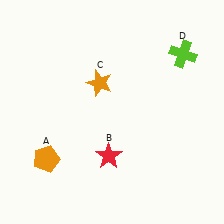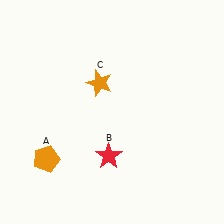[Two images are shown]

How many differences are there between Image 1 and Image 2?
There is 1 difference between the two images.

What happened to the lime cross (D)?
The lime cross (D) was removed in Image 2. It was in the top-right area of Image 1.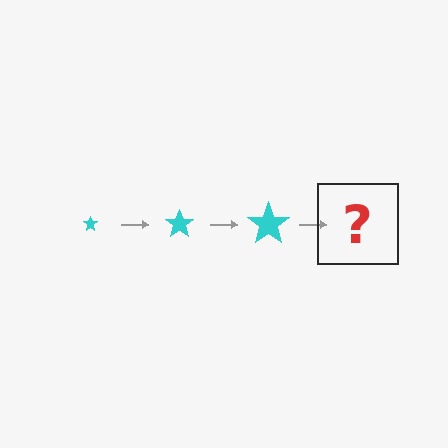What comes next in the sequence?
The next element should be a cyan star, larger than the previous one.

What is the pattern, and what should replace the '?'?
The pattern is that the star gets progressively larger each step. The '?' should be a cyan star, larger than the previous one.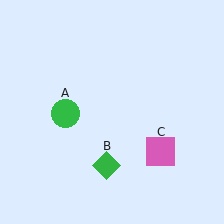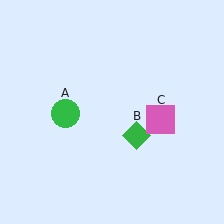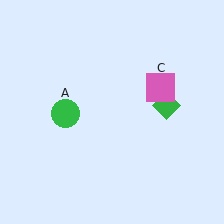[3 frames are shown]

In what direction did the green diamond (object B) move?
The green diamond (object B) moved up and to the right.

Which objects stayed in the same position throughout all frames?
Green circle (object A) remained stationary.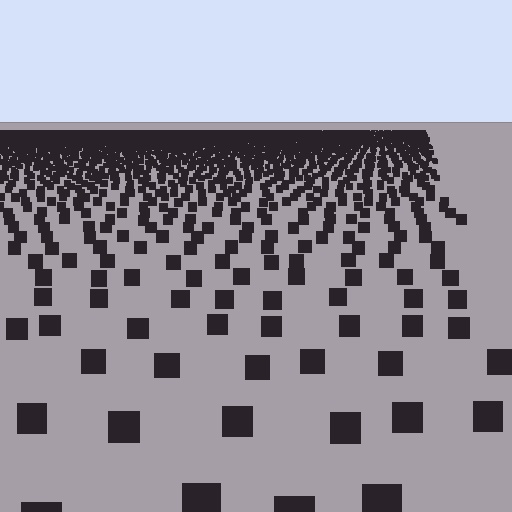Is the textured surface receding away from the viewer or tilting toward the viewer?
The surface is receding away from the viewer. Texture elements get smaller and denser toward the top.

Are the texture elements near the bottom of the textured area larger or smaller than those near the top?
Larger. Near the bottom, elements are closer to the viewer and appear at a bigger on-screen size.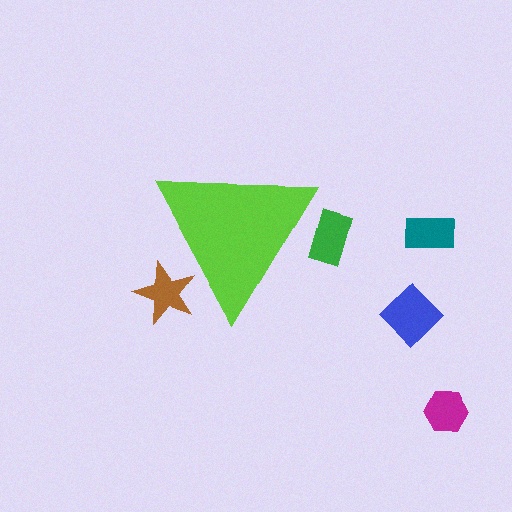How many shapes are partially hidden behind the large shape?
2 shapes are partially hidden.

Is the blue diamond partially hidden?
No, the blue diamond is fully visible.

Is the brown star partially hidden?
Yes, the brown star is partially hidden behind the lime triangle.